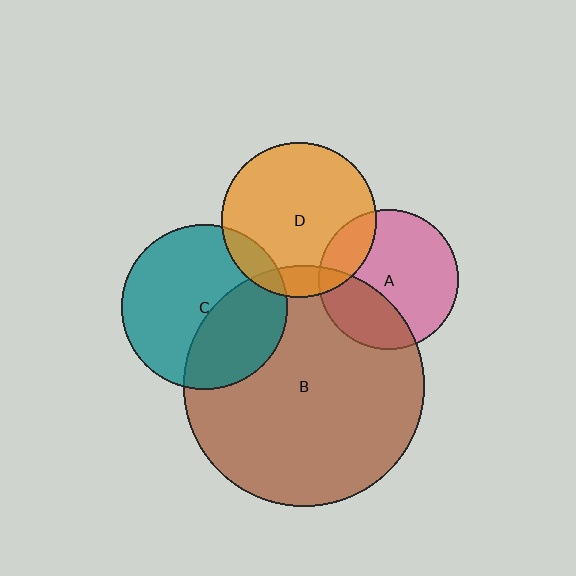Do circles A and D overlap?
Yes.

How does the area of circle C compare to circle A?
Approximately 1.4 times.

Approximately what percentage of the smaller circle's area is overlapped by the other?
Approximately 20%.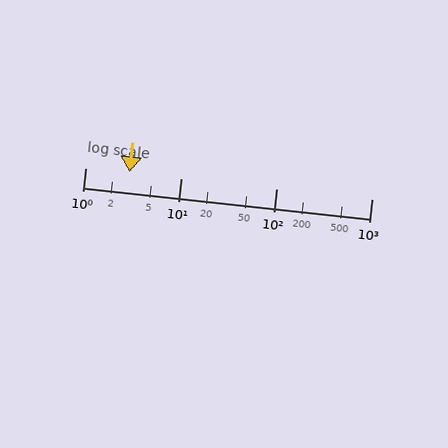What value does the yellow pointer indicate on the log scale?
The pointer indicates approximately 2.9.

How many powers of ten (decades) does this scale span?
The scale spans 3 decades, from 1 to 1000.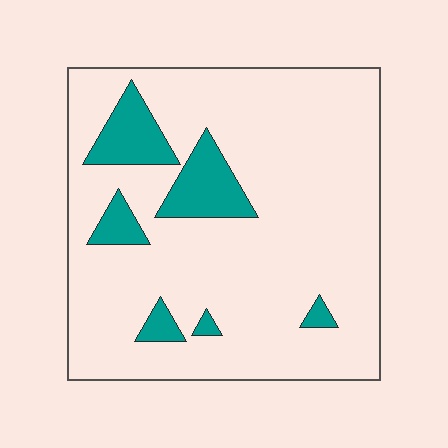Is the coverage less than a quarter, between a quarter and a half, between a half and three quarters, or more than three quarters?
Less than a quarter.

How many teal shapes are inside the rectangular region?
6.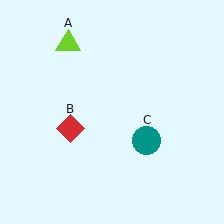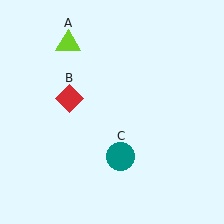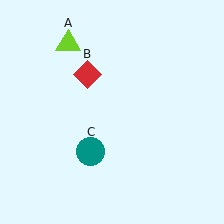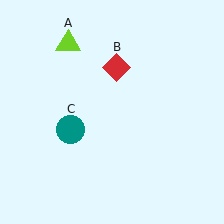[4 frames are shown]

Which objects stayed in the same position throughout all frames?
Lime triangle (object A) remained stationary.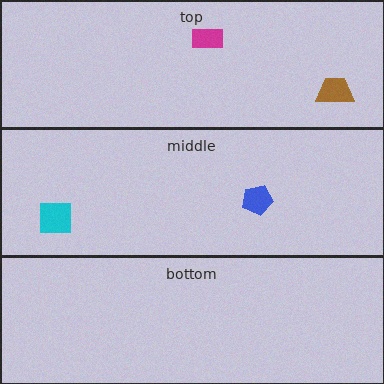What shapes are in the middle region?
The cyan square, the blue pentagon.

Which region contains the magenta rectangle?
The top region.